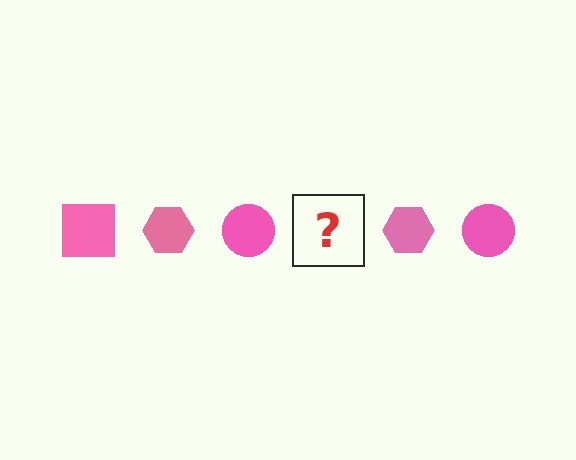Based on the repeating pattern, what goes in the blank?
The blank should be a pink square.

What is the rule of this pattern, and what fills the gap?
The rule is that the pattern cycles through square, hexagon, circle shapes in pink. The gap should be filled with a pink square.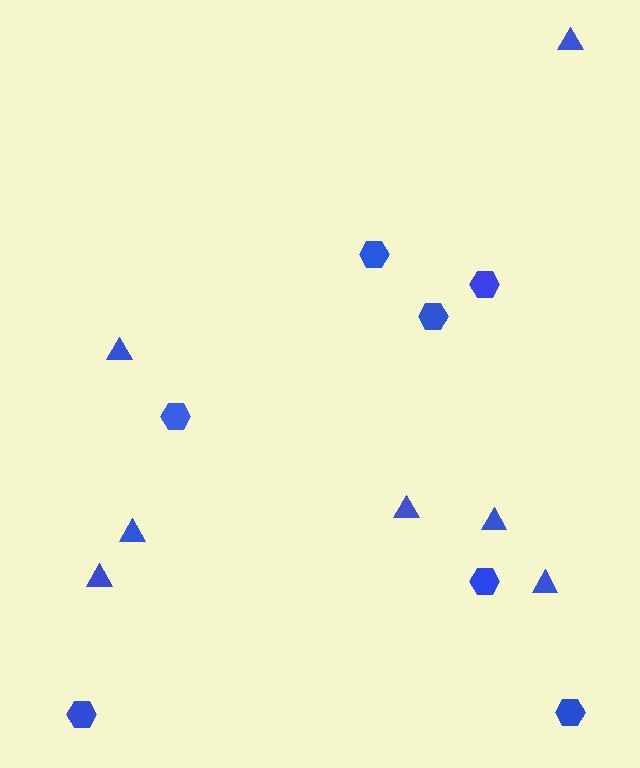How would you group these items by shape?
There are 2 groups: one group of triangles (7) and one group of hexagons (7).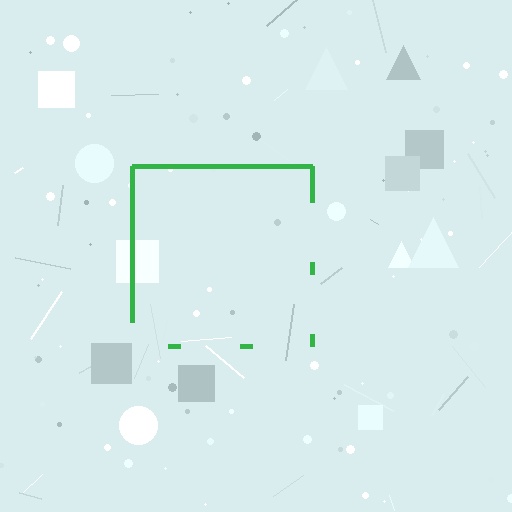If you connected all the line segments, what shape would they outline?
They would outline a square.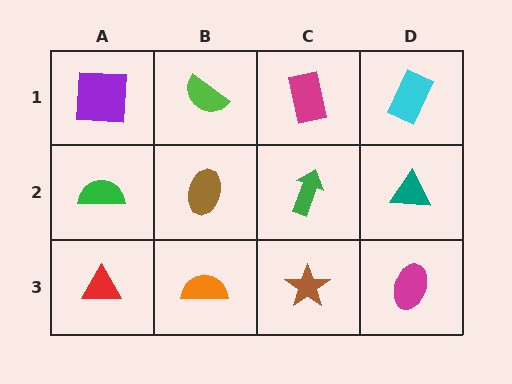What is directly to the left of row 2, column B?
A green semicircle.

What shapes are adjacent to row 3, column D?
A teal triangle (row 2, column D), a brown star (row 3, column C).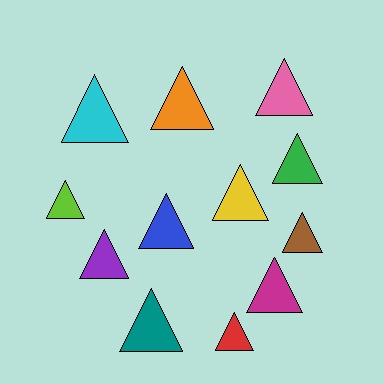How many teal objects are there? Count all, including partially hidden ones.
There is 1 teal object.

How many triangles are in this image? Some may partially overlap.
There are 12 triangles.